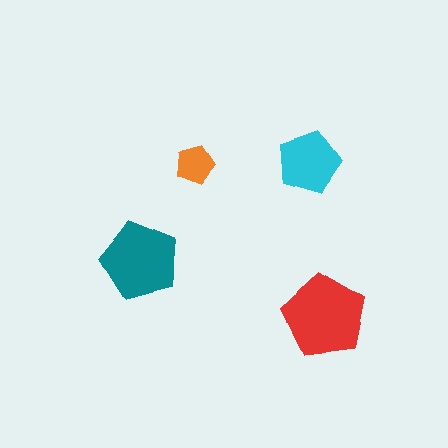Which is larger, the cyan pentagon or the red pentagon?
The red one.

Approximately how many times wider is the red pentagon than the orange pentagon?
About 2 times wider.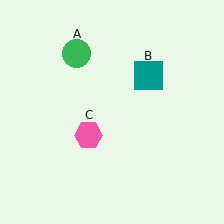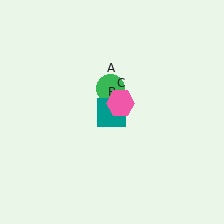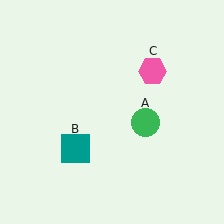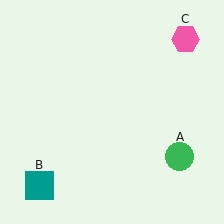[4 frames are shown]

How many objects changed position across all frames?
3 objects changed position: green circle (object A), teal square (object B), pink hexagon (object C).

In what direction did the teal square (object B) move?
The teal square (object B) moved down and to the left.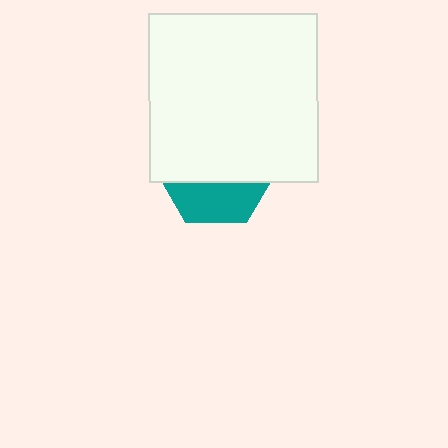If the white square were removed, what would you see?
You would see the complete teal hexagon.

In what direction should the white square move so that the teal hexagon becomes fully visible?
The white square should move up. That is the shortest direction to clear the overlap and leave the teal hexagon fully visible.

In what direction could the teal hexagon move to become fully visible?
The teal hexagon could move down. That would shift it out from behind the white square entirely.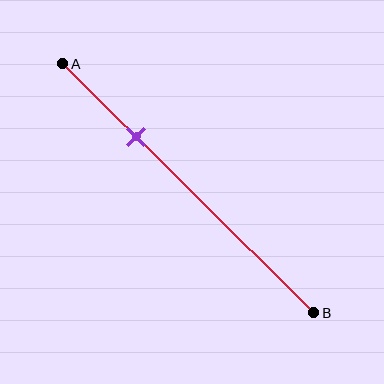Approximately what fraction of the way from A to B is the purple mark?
The purple mark is approximately 30% of the way from A to B.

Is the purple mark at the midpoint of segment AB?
No, the mark is at about 30% from A, not at the 50% midpoint.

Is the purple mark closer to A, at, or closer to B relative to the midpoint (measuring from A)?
The purple mark is closer to point A than the midpoint of segment AB.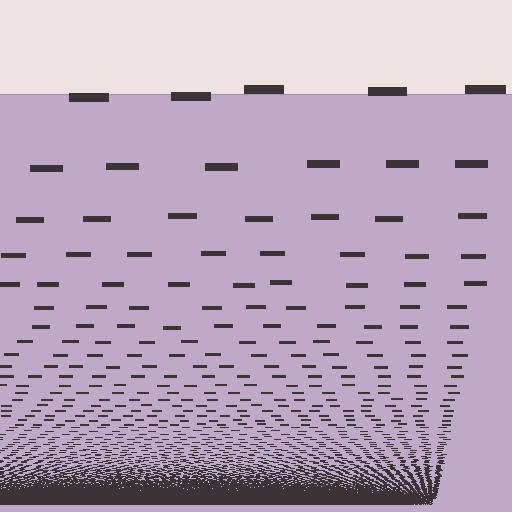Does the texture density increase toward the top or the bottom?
Density increases toward the bottom.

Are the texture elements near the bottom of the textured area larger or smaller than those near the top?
Smaller. The gradient is inverted — elements near the bottom are smaller and denser.